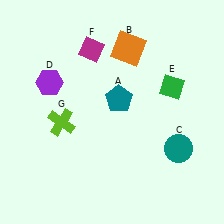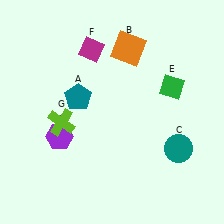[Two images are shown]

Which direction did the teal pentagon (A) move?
The teal pentagon (A) moved left.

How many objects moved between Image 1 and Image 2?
2 objects moved between the two images.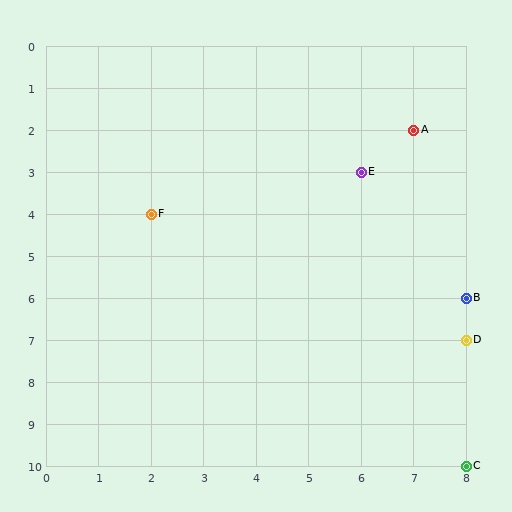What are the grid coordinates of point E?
Point E is at grid coordinates (6, 3).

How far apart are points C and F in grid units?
Points C and F are 6 columns and 6 rows apart (about 8.5 grid units diagonally).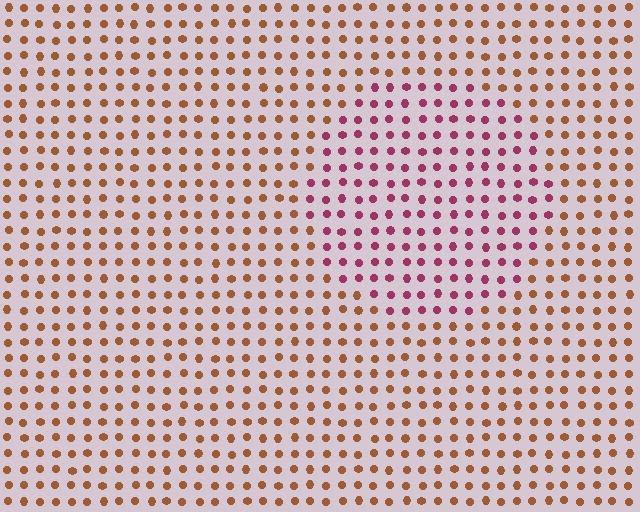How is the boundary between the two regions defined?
The boundary is defined purely by a slight shift in hue (about 50 degrees). Spacing, size, and orientation are identical on both sides.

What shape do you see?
I see a circle.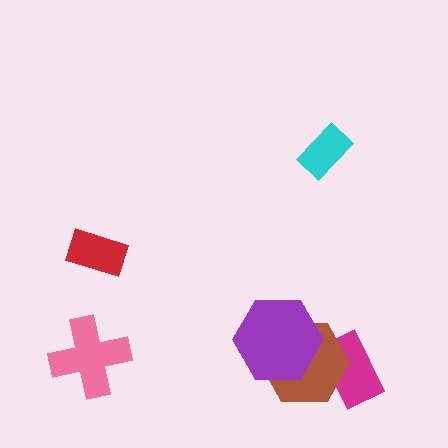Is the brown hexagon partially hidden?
Yes, it is partially covered by another shape.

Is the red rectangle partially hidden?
No, no other shape covers it.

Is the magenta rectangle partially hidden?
Yes, it is partially covered by another shape.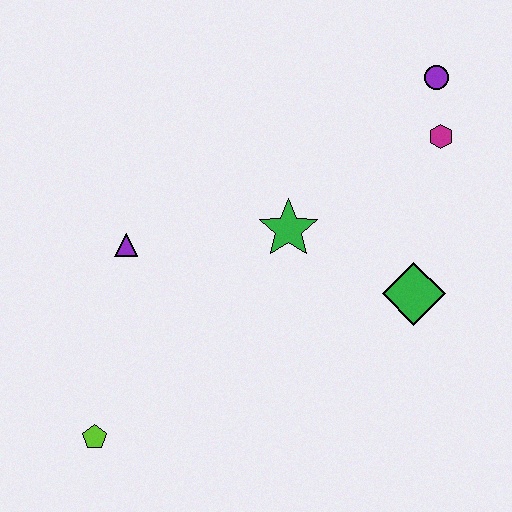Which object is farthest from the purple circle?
The lime pentagon is farthest from the purple circle.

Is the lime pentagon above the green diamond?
No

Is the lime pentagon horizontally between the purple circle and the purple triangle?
No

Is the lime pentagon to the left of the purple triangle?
Yes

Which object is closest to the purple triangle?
The green star is closest to the purple triangle.